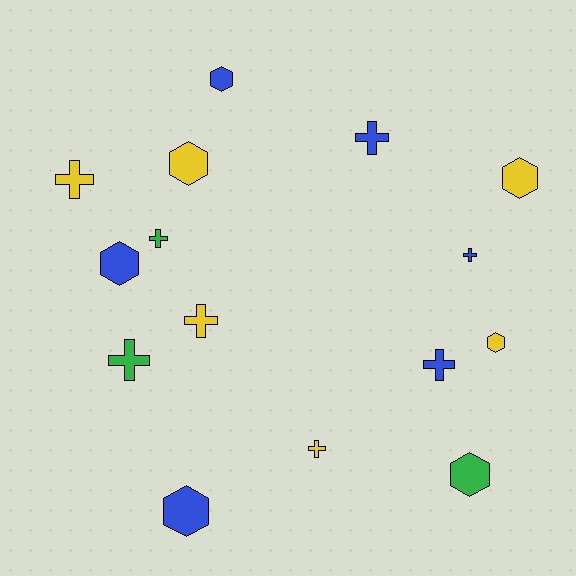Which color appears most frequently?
Yellow, with 6 objects.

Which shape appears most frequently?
Cross, with 8 objects.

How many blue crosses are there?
There are 3 blue crosses.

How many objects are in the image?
There are 15 objects.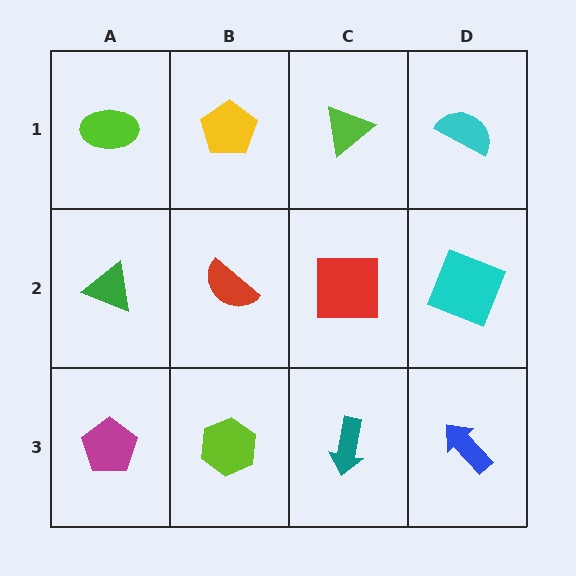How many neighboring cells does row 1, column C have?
3.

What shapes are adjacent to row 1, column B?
A red semicircle (row 2, column B), a lime ellipse (row 1, column A), a lime triangle (row 1, column C).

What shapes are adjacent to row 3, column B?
A red semicircle (row 2, column B), a magenta pentagon (row 3, column A), a teal arrow (row 3, column C).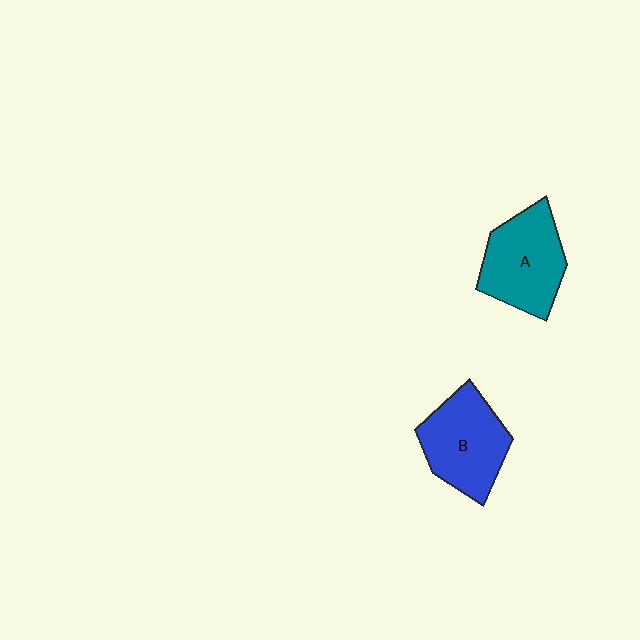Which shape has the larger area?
Shape A (teal).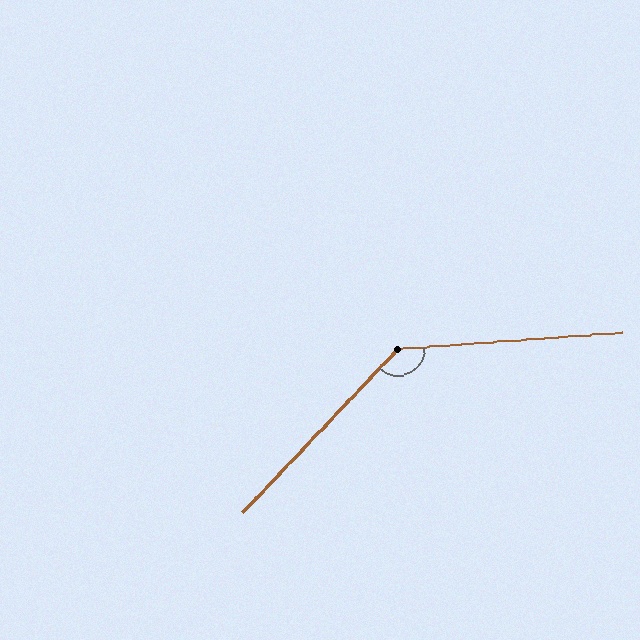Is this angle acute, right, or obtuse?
It is obtuse.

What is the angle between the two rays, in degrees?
Approximately 138 degrees.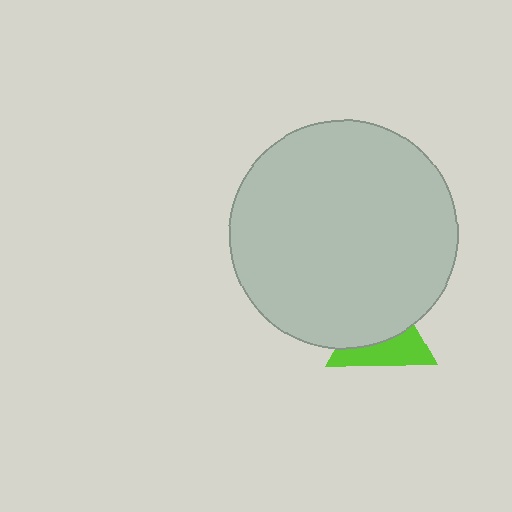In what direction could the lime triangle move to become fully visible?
The lime triangle could move down. That would shift it out from behind the light gray circle entirely.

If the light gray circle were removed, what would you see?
You would see the complete lime triangle.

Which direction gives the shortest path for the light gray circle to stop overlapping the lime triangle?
Moving up gives the shortest separation.